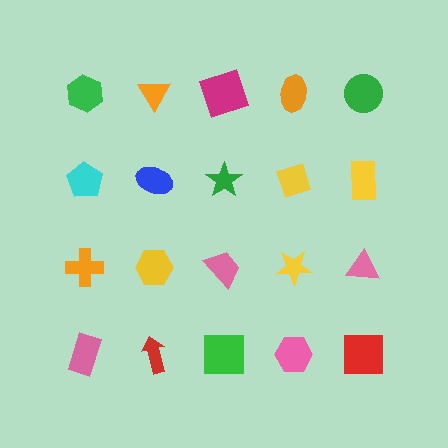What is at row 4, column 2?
A red arrow.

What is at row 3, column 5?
A pink triangle.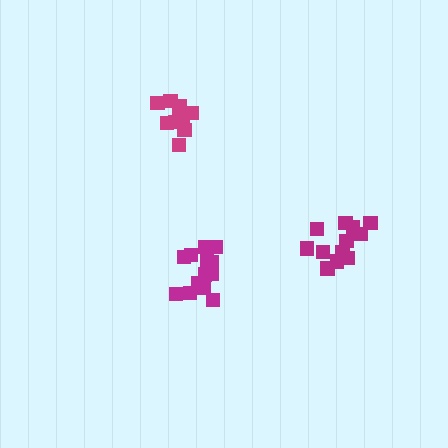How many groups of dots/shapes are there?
There are 3 groups.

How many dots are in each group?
Group 1: 11 dots, Group 2: 13 dots, Group 3: 12 dots (36 total).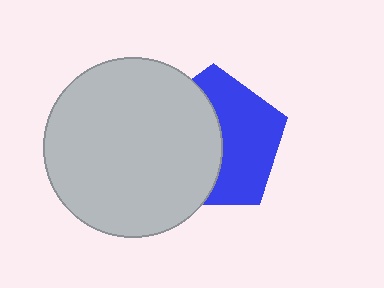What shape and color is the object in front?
The object in front is a light gray circle.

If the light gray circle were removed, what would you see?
You would see the complete blue pentagon.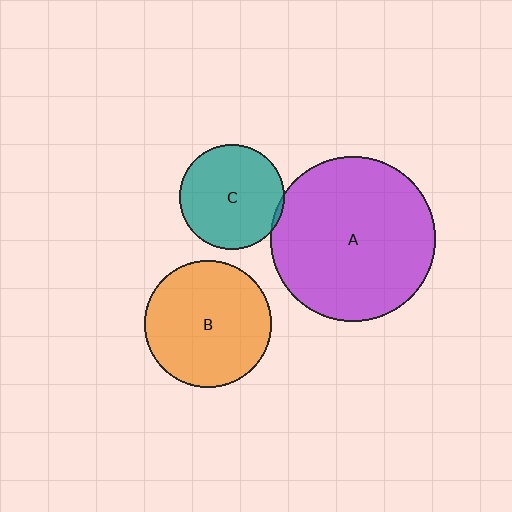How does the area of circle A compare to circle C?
Approximately 2.5 times.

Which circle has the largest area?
Circle A (purple).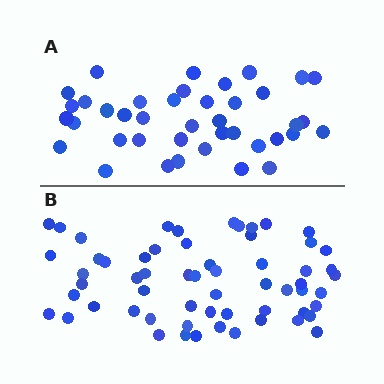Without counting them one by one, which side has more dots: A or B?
Region B (the bottom region) has more dots.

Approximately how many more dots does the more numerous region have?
Region B has approximately 20 more dots than region A.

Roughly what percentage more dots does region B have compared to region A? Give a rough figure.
About 50% more.